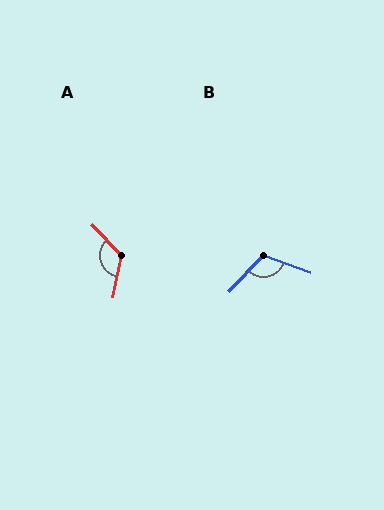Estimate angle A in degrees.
Approximately 125 degrees.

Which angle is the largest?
A, at approximately 125 degrees.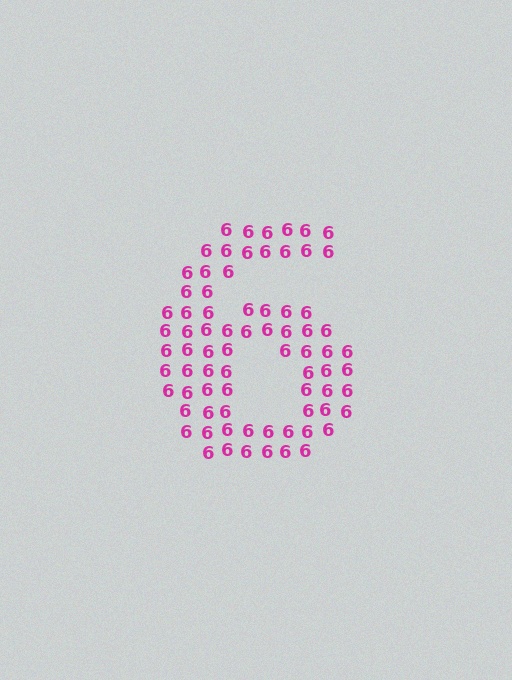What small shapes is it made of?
It is made of small digit 6's.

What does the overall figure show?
The overall figure shows the digit 6.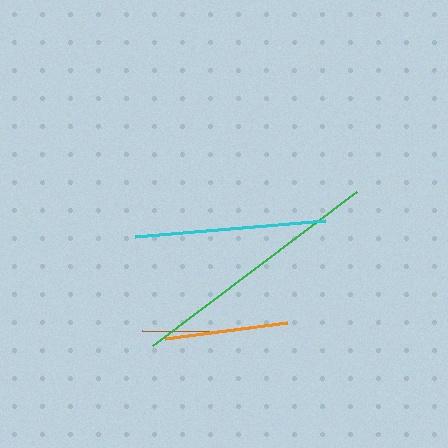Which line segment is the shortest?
The brown line is the shortest at approximately 67 pixels.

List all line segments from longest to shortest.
From longest to shortest: green, cyan, orange, brown.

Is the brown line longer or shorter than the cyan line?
The cyan line is longer than the brown line.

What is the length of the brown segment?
The brown segment is approximately 67 pixels long.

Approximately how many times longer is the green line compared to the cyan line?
The green line is approximately 1.3 times the length of the cyan line.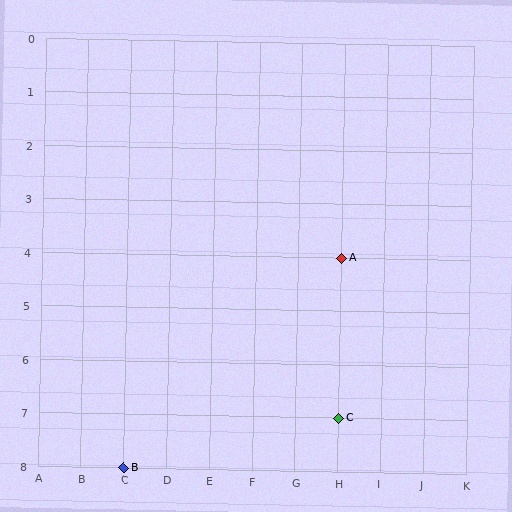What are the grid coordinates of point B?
Point B is at grid coordinates (C, 8).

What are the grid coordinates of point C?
Point C is at grid coordinates (H, 7).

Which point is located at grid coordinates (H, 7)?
Point C is at (H, 7).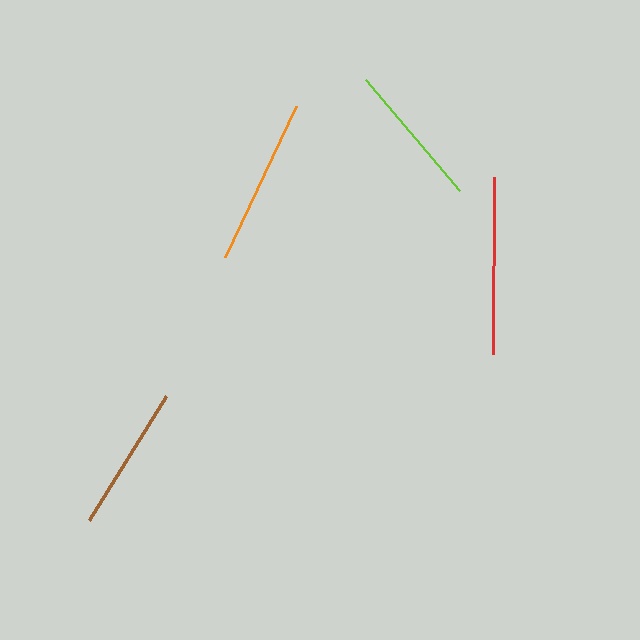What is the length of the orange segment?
The orange segment is approximately 167 pixels long.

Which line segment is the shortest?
The lime line is the shortest at approximately 145 pixels.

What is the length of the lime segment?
The lime segment is approximately 145 pixels long.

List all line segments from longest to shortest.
From longest to shortest: red, orange, brown, lime.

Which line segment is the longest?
The red line is the longest at approximately 177 pixels.